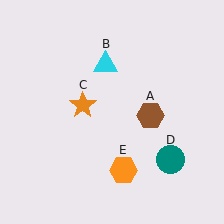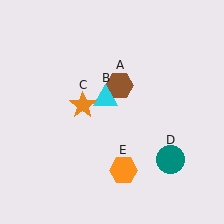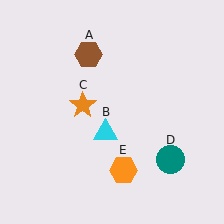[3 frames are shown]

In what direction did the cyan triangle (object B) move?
The cyan triangle (object B) moved down.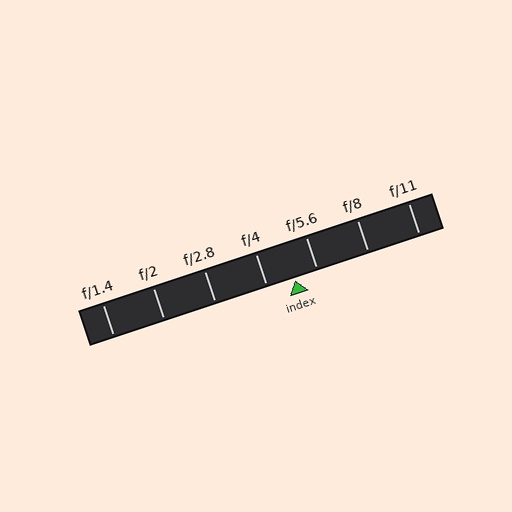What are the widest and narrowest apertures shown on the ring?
The widest aperture shown is f/1.4 and the narrowest is f/11.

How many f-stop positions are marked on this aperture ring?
There are 7 f-stop positions marked.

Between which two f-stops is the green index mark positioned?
The index mark is between f/4 and f/5.6.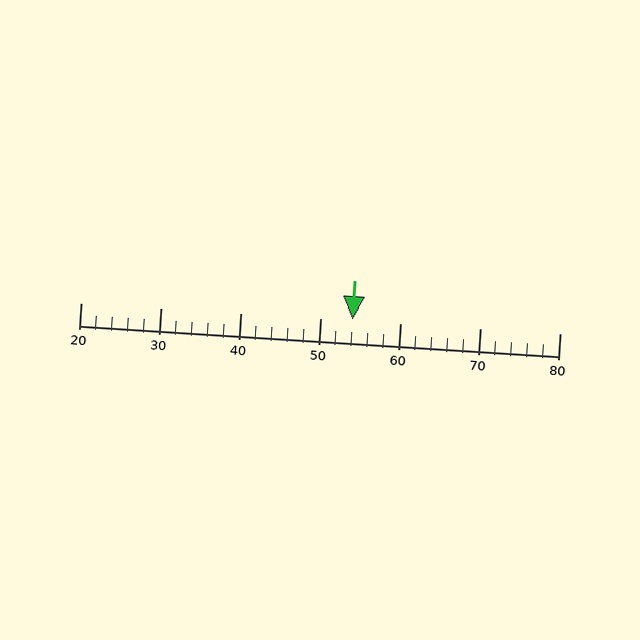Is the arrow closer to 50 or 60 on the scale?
The arrow is closer to 50.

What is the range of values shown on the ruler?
The ruler shows values from 20 to 80.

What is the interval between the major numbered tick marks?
The major tick marks are spaced 10 units apart.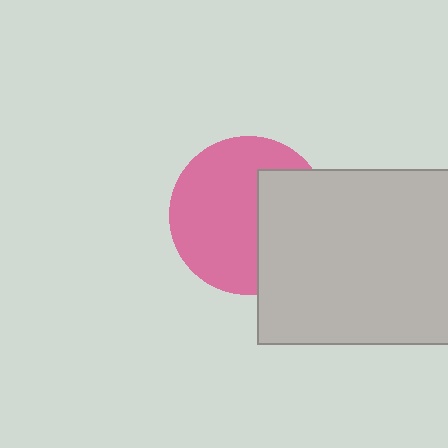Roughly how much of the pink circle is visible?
About half of it is visible (roughly 63%).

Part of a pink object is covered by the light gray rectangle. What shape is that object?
It is a circle.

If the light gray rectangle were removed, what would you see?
You would see the complete pink circle.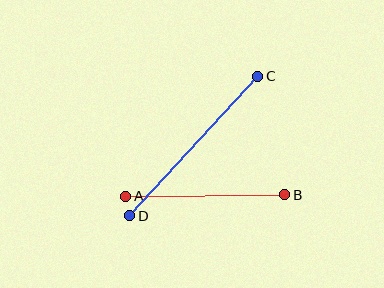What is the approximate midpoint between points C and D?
The midpoint is at approximately (194, 146) pixels.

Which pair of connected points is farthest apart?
Points C and D are farthest apart.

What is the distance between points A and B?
The distance is approximately 159 pixels.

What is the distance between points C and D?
The distance is approximately 189 pixels.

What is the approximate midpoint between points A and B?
The midpoint is at approximately (205, 196) pixels.